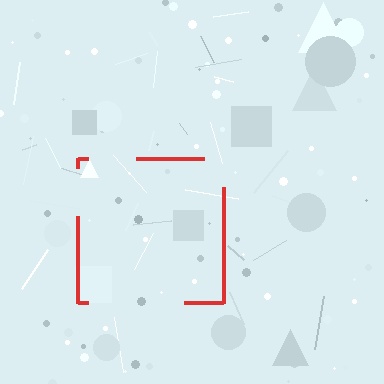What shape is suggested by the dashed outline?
The dashed outline suggests a square.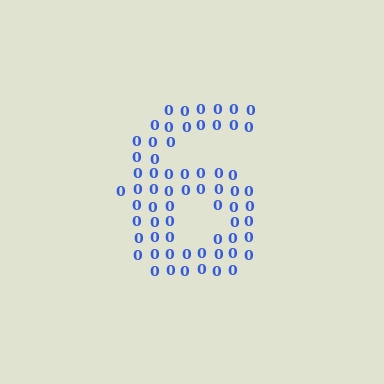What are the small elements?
The small elements are digit 0's.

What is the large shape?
The large shape is the digit 6.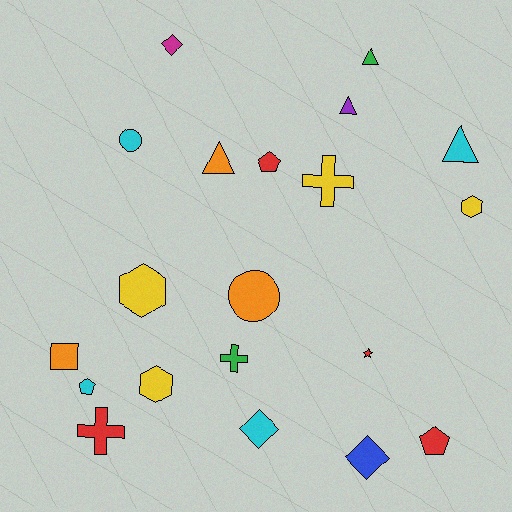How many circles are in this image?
There are 2 circles.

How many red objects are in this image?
There are 4 red objects.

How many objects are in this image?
There are 20 objects.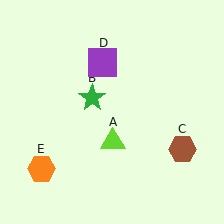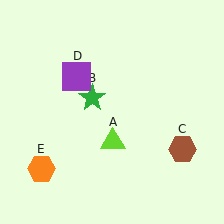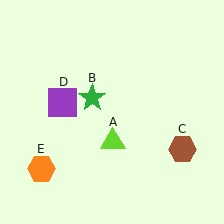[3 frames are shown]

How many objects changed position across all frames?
1 object changed position: purple square (object D).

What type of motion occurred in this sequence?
The purple square (object D) rotated counterclockwise around the center of the scene.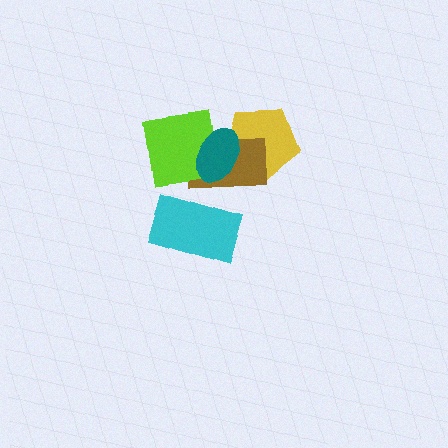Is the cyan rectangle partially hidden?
Yes, it is partially covered by another shape.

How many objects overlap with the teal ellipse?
3 objects overlap with the teal ellipse.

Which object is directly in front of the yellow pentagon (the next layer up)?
The brown rectangle is directly in front of the yellow pentagon.